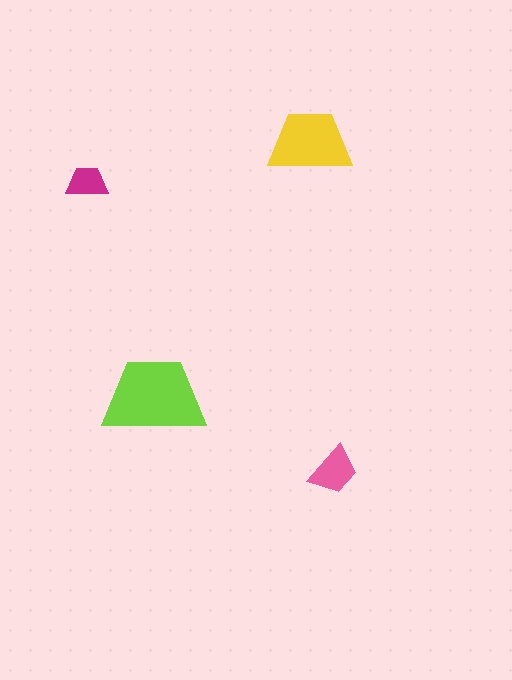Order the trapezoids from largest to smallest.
the lime one, the yellow one, the pink one, the magenta one.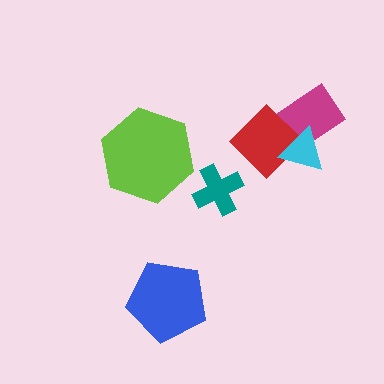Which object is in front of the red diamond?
The cyan triangle is in front of the red diamond.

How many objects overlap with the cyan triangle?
2 objects overlap with the cyan triangle.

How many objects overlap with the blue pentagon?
0 objects overlap with the blue pentagon.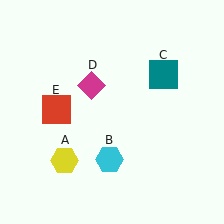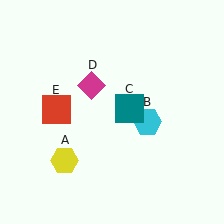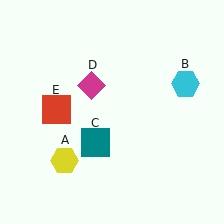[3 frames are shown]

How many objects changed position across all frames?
2 objects changed position: cyan hexagon (object B), teal square (object C).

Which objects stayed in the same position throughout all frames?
Yellow hexagon (object A) and magenta diamond (object D) and red square (object E) remained stationary.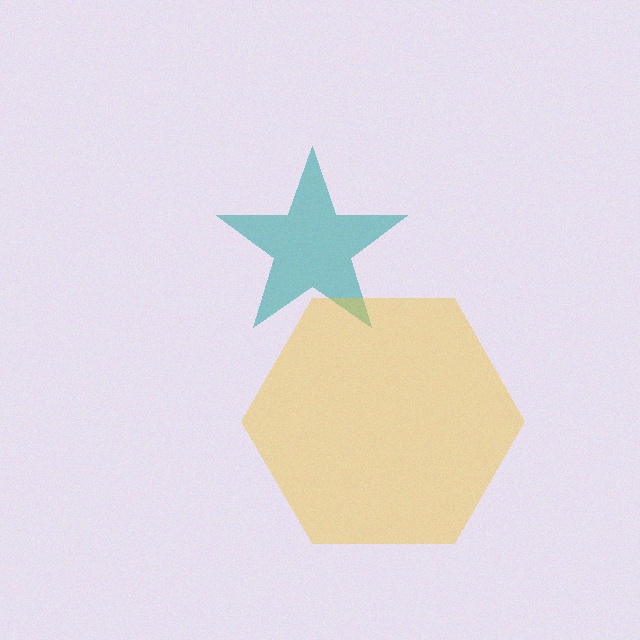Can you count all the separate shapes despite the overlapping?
Yes, there are 2 separate shapes.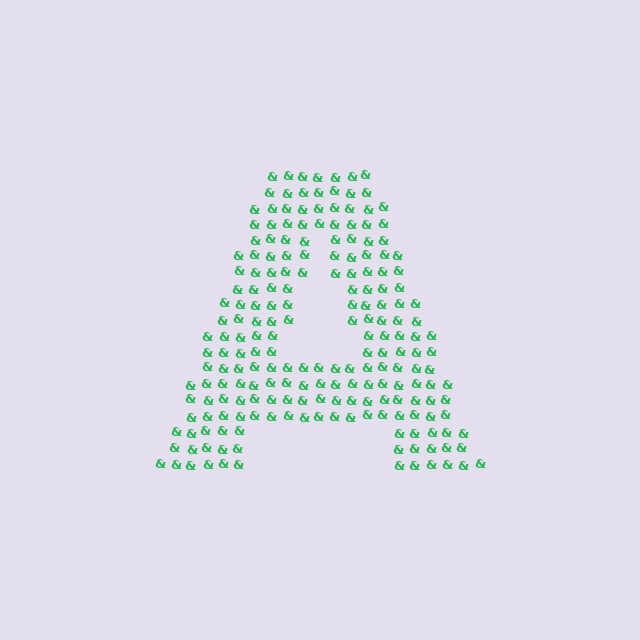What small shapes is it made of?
It is made of small ampersands.